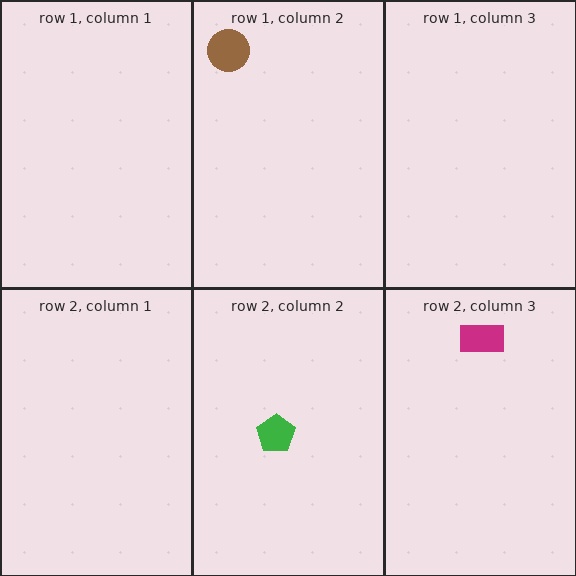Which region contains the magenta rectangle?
The row 2, column 3 region.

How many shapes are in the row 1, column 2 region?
1.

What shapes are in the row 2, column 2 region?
The green pentagon.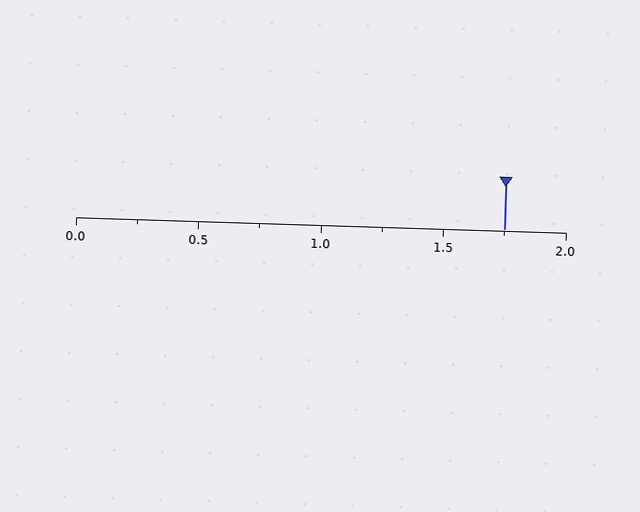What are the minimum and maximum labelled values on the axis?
The axis runs from 0.0 to 2.0.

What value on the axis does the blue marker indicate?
The marker indicates approximately 1.75.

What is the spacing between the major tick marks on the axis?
The major ticks are spaced 0.5 apart.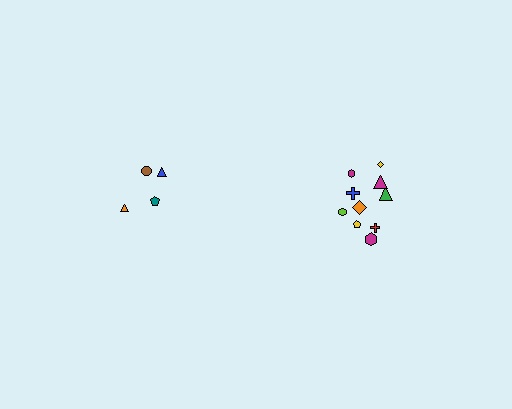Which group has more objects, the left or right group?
The right group.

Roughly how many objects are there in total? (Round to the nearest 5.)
Roughly 15 objects in total.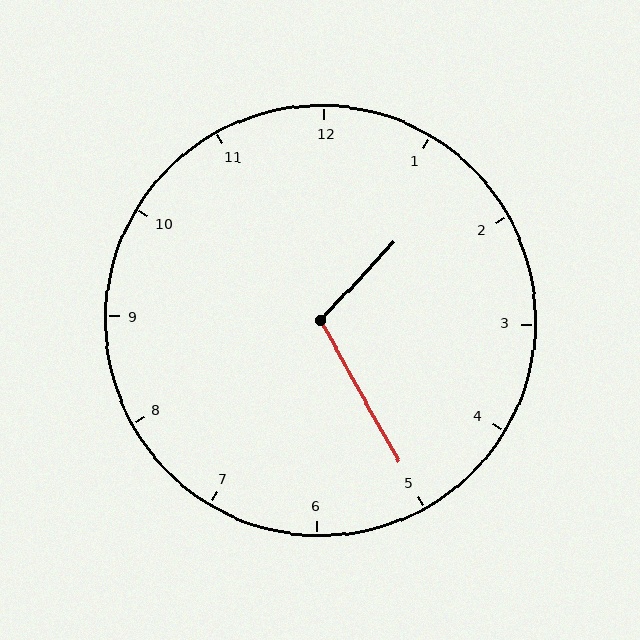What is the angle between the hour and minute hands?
Approximately 108 degrees.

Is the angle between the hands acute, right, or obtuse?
It is obtuse.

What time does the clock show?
1:25.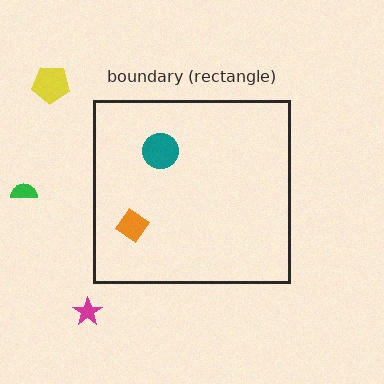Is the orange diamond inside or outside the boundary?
Inside.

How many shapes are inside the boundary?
2 inside, 3 outside.